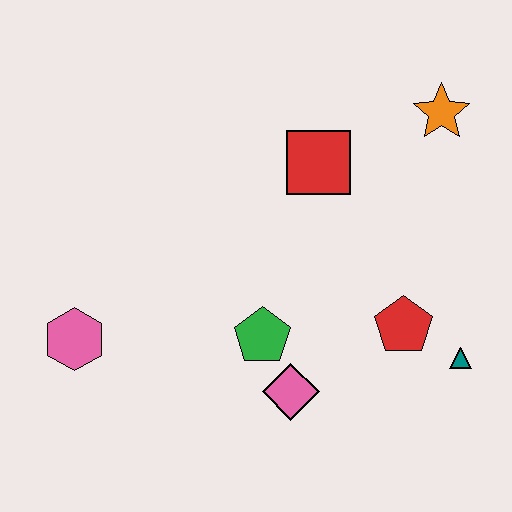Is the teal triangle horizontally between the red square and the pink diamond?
No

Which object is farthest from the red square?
The pink hexagon is farthest from the red square.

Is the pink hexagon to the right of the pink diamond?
No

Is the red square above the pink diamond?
Yes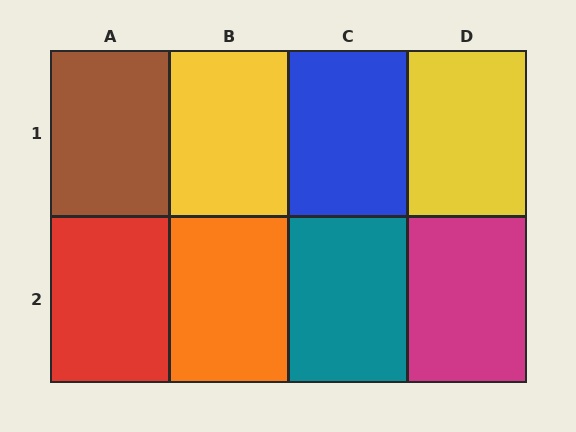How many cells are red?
1 cell is red.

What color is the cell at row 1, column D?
Yellow.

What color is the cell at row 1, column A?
Brown.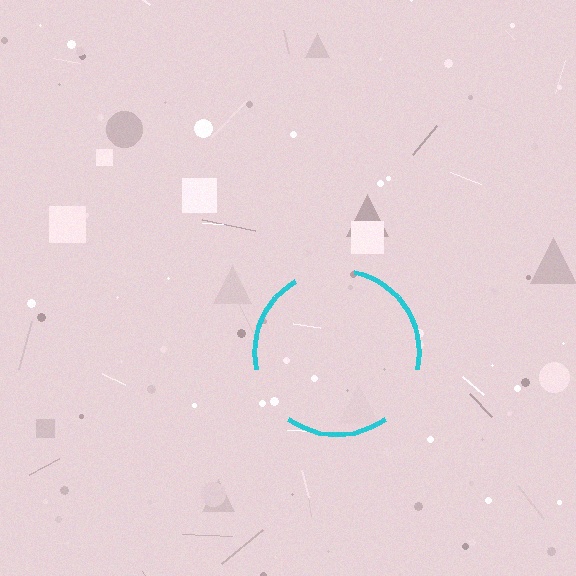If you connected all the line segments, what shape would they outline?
They would outline a circle.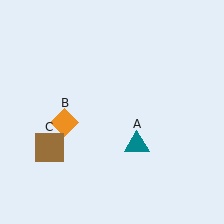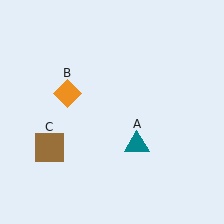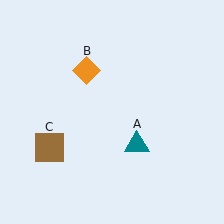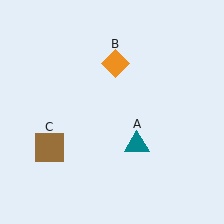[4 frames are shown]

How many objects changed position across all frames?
1 object changed position: orange diamond (object B).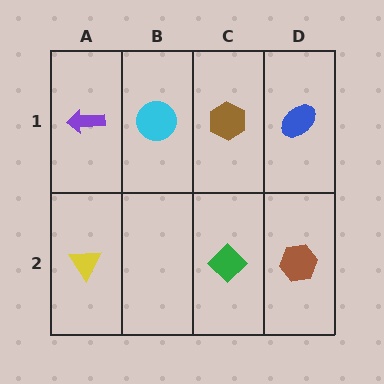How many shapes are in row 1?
4 shapes.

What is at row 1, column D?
A blue ellipse.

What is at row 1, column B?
A cyan circle.